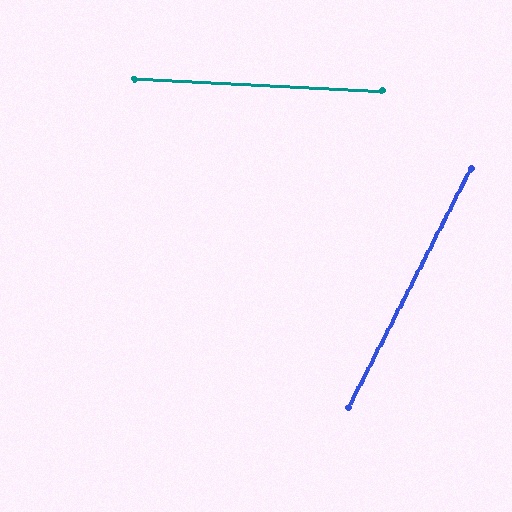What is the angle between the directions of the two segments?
Approximately 65 degrees.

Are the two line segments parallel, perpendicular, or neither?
Neither parallel nor perpendicular — they differ by about 65°.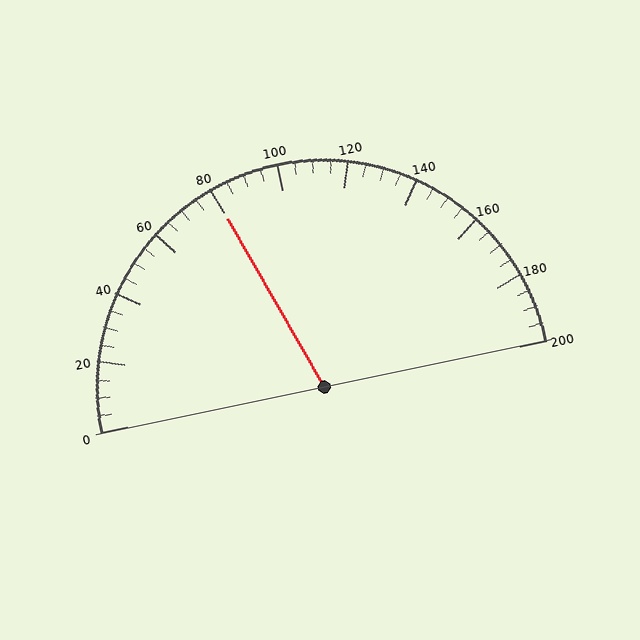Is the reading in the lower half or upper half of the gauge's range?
The reading is in the lower half of the range (0 to 200).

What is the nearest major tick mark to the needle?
The nearest major tick mark is 80.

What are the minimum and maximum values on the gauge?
The gauge ranges from 0 to 200.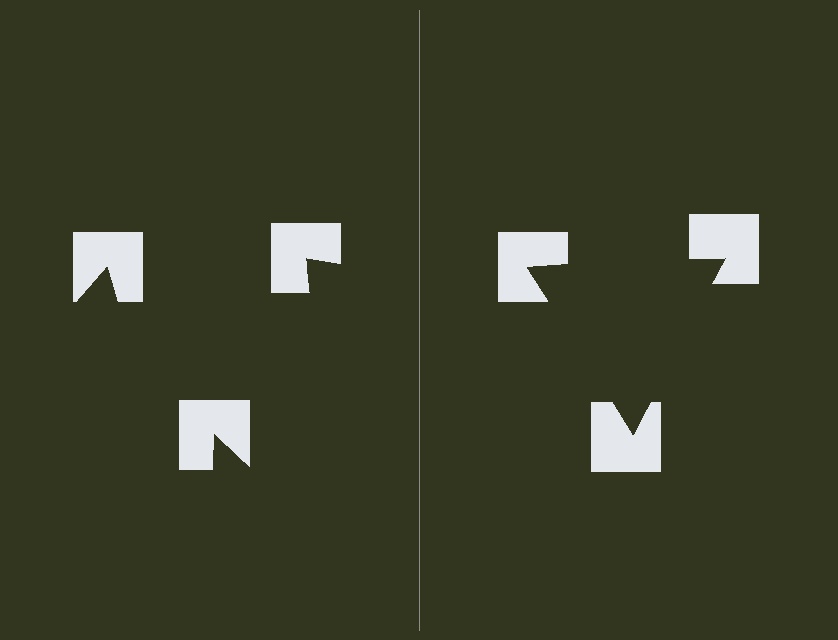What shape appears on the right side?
An illusory triangle.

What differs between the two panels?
The notched squares are positioned identically on both sides; only the wedge orientations differ. On the right they align to a triangle; on the left they are misaligned.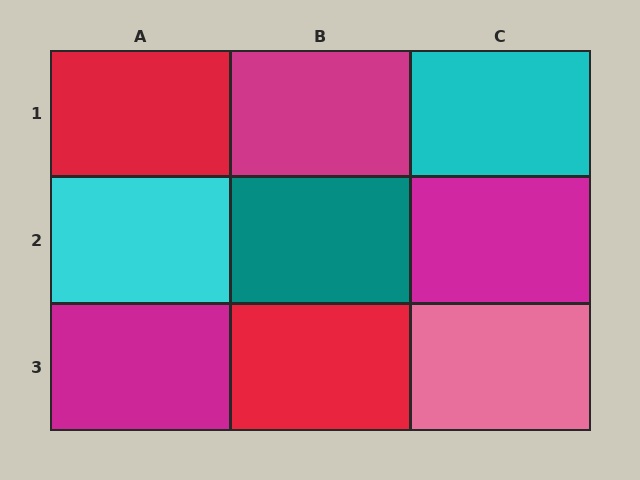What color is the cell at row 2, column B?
Teal.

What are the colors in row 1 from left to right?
Red, magenta, cyan.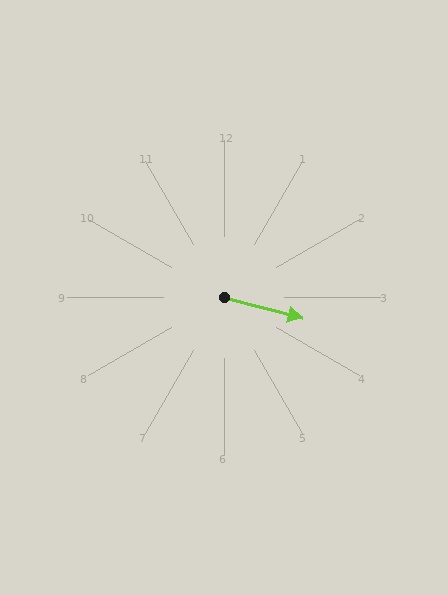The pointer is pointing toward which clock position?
Roughly 3 o'clock.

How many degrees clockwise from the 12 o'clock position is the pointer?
Approximately 104 degrees.